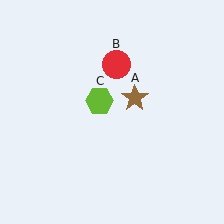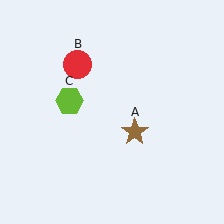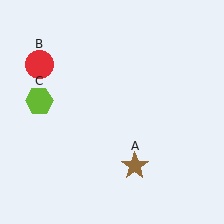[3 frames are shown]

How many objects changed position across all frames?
3 objects changed position: brown star (object A), red circle (object B), lime hexagon (object C).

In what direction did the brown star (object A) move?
The brown star (object A) moved down.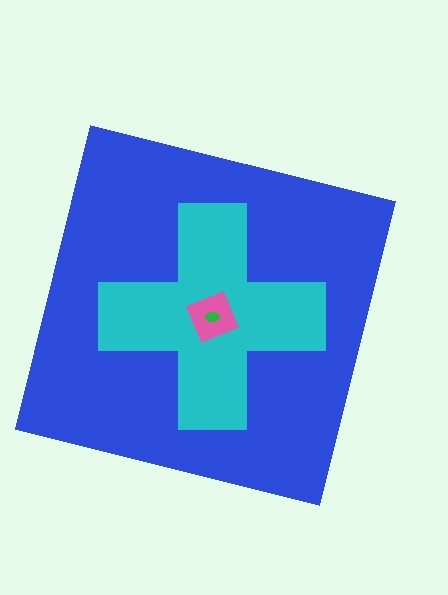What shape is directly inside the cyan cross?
The pink diamond.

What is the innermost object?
The green ellipse.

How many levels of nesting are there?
4.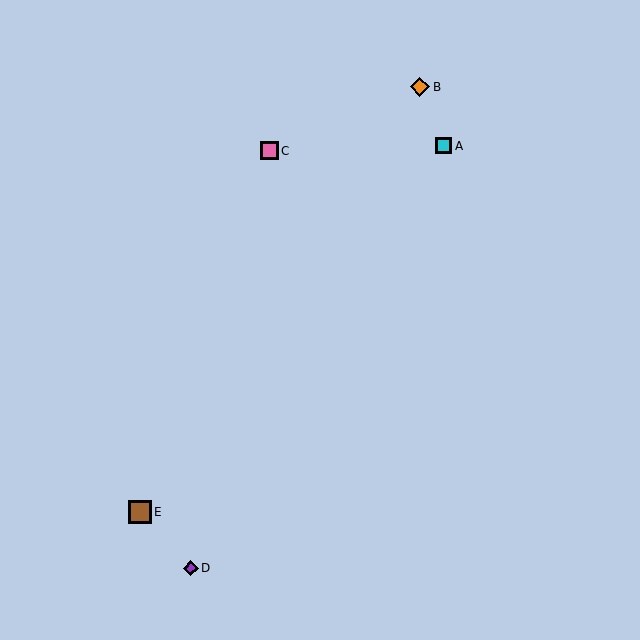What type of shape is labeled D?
Shape D is a purple diamond.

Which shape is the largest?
The brown square (labeled E) is the largest.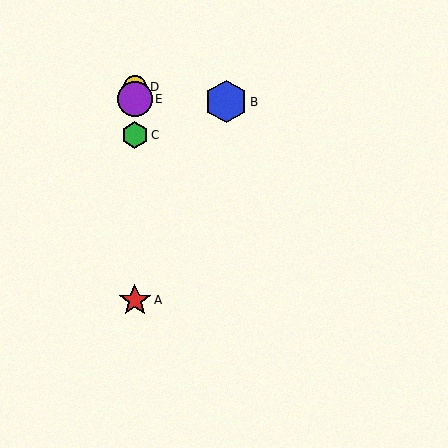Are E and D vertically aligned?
Yes, both are at x≈135.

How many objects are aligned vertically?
4 objects (A, C, D, E) are aligned vertically.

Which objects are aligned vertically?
Objects A, C, D, E are aligned vertically.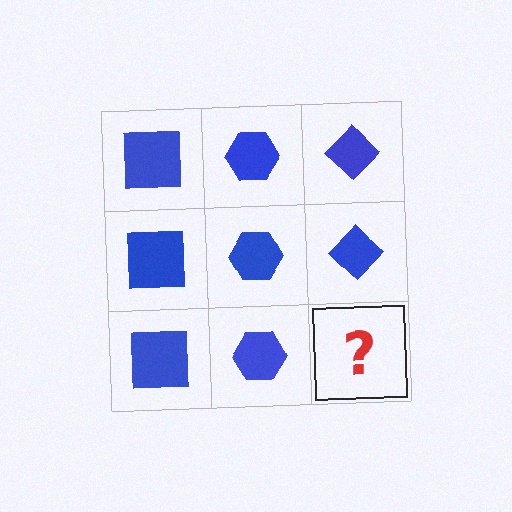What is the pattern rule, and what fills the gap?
The rule is that each column has a consistent shape. The gap should be filled with a blue diamond.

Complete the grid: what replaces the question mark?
The question mark should be replaced with a blue diamond.